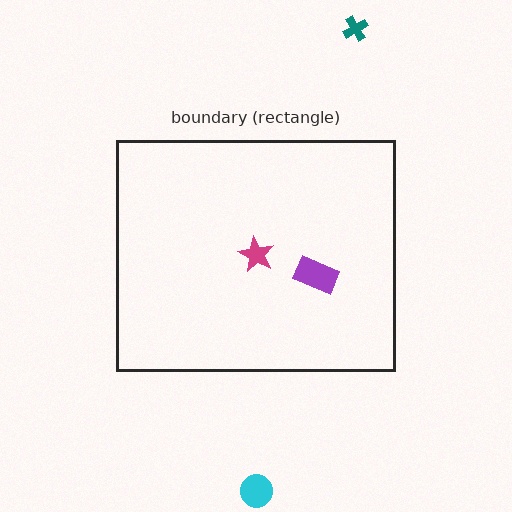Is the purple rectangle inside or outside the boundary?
Inside.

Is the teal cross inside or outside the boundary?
Outside.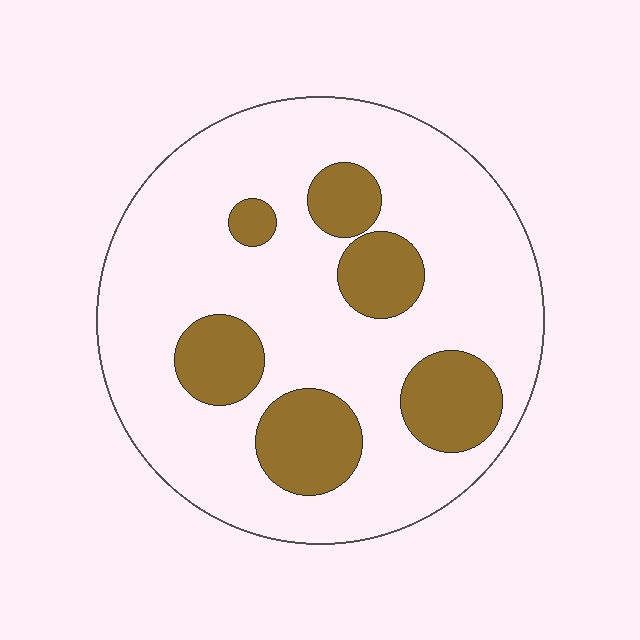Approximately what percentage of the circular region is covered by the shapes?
Approximately 25%.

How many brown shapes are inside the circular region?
6.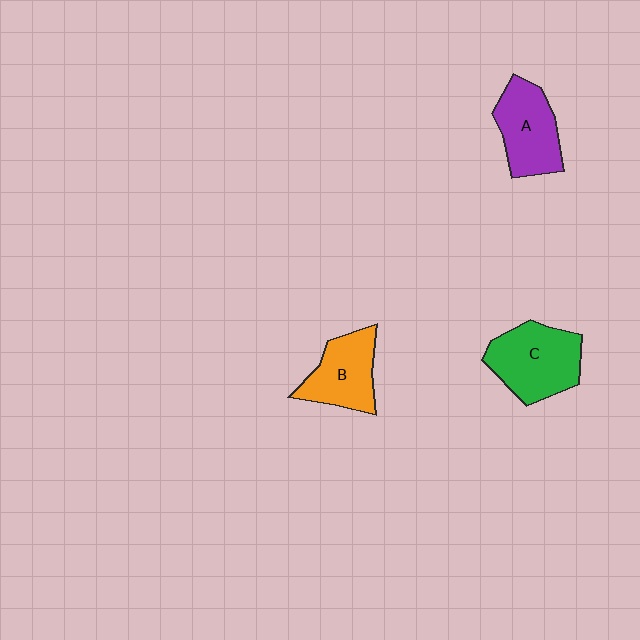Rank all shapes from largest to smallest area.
From largest to smallest: C (green), A (purple), B (orange).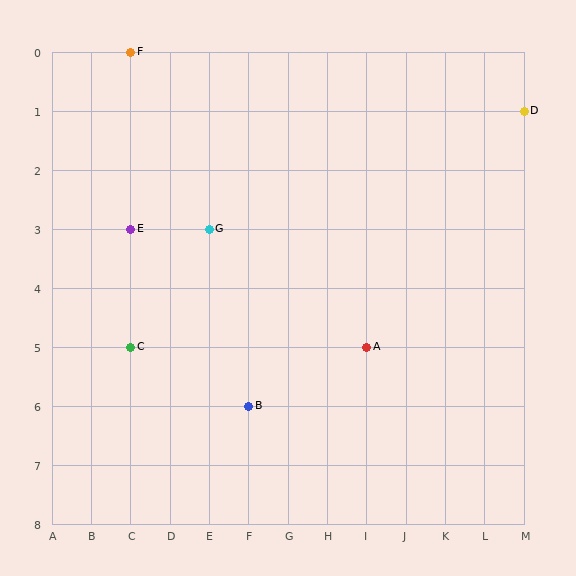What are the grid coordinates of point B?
Point B is at grid coordinates (F, 6).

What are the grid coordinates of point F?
Point F is at grid coordinates (C, 0).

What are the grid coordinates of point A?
Point A is at grid coordinates (I, 5).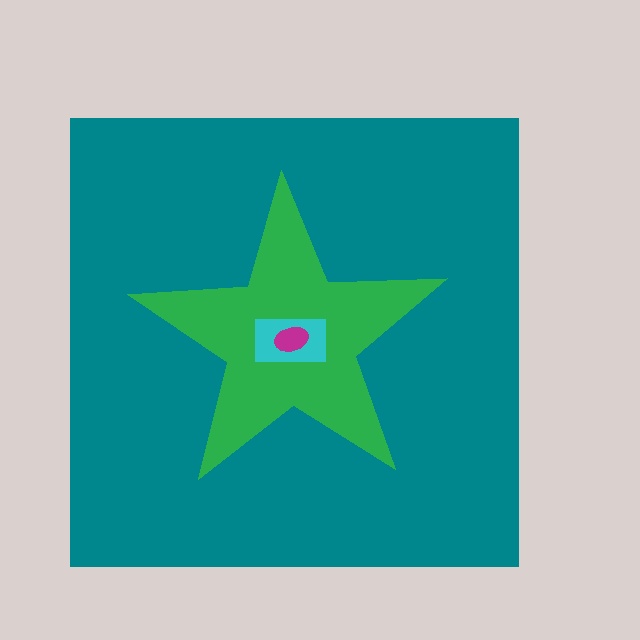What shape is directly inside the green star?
The cyan rectangle.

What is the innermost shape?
The magenta ellipse.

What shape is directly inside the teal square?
The green star.